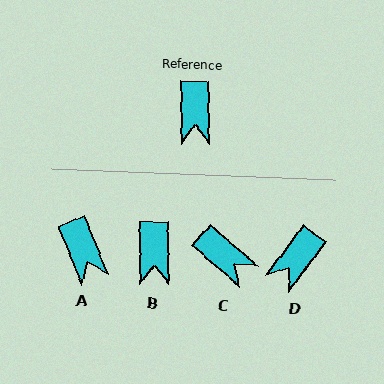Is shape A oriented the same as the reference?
No, it is off by about 22 degrees.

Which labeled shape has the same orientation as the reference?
B.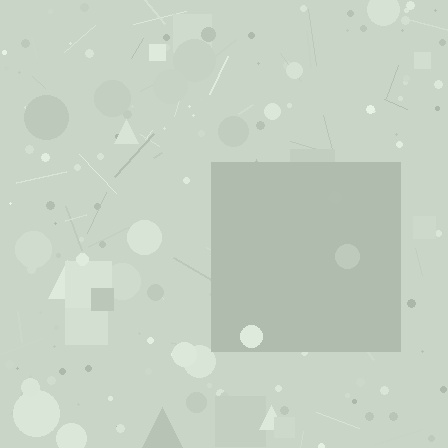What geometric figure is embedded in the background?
A square is embedded in the background.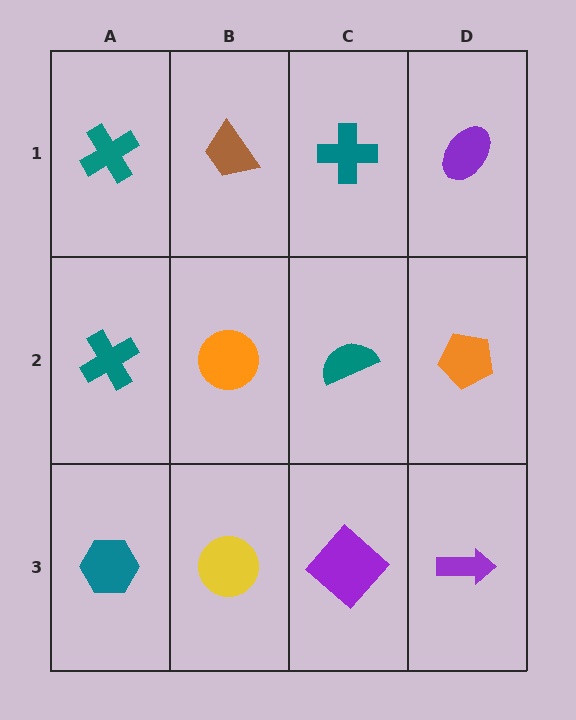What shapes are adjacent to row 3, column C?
A teal semicircle (row 2, column C), a yellow circle (row 3, column B), a purple arrow (row 3, column D).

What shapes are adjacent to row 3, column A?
A teal cross (row 2, column A), a yellow circle (row 3, column B).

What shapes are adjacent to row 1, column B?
An orange circle (row 2, column B), a teal cross (row 1, column A), a teal cross (row 1, column C).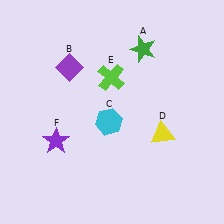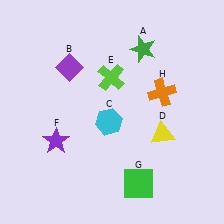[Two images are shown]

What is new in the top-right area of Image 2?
An orange cross (H) was added in the top-right area of Image 2.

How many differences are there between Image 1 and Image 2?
There are 2 differences between the two images.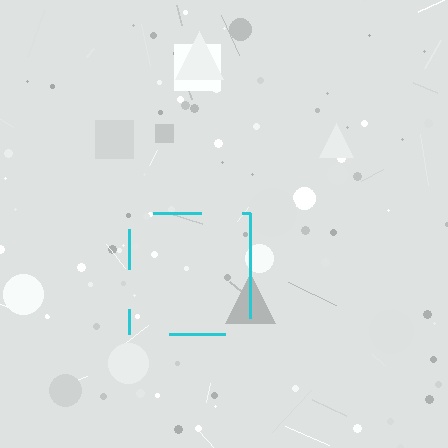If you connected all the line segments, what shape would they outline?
They would outline a square.